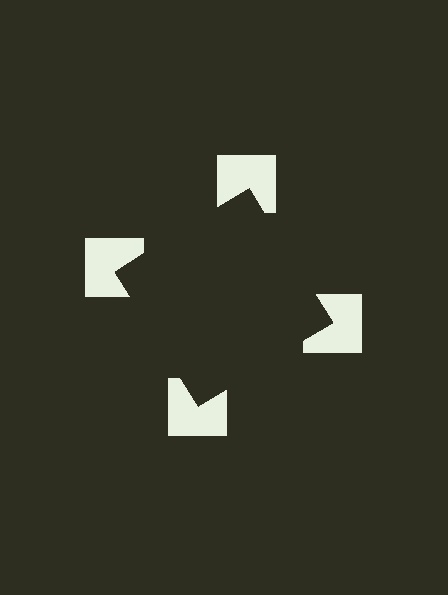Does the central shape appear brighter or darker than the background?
It typically appears slightly darker than the background, even though no actual brightness change is drawn.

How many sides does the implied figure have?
4 sides.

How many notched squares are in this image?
There are 4 — one at each vertex of the illusory square.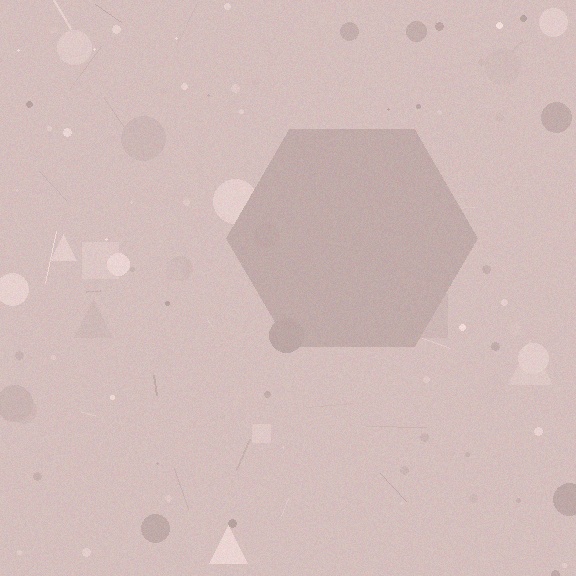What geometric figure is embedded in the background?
A hexagon is embedded in the background.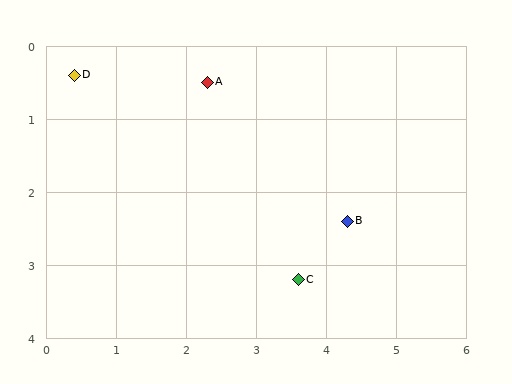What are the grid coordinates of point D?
Point D is at approximately (0.4, 0.4).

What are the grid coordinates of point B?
Point B is at approximately (4.3, 2.4).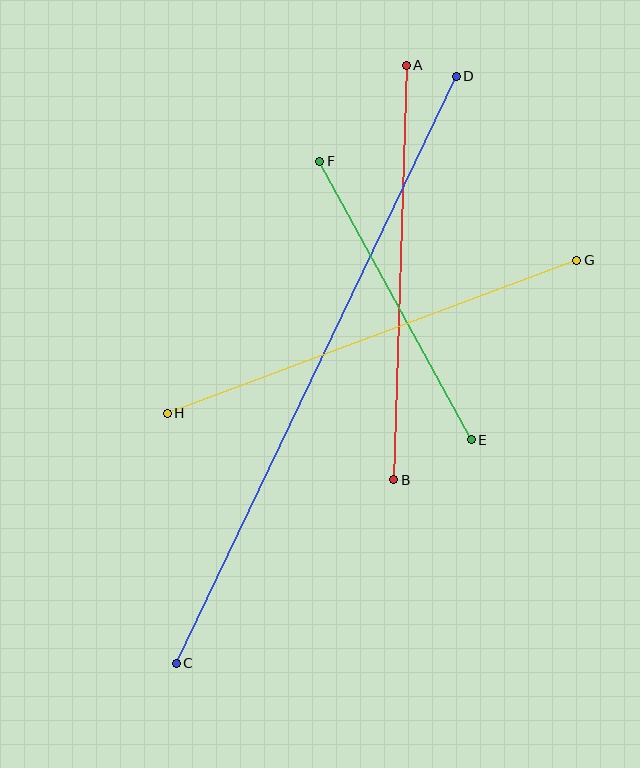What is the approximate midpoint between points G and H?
The midpoint is at approximately (372, 337) pixels.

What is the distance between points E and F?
The distance is approximately 317 pixels.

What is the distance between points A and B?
The distance is approximately 415 pixels.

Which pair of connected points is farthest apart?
Points C and D are farthest apart.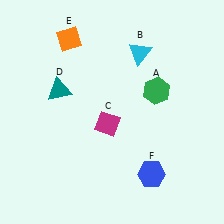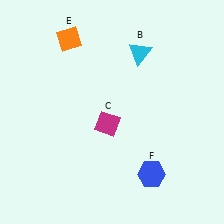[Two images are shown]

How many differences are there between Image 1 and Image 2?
There are 2 differences between the two images.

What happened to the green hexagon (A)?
The green hexagon (A) was removed in Image 2. It was in the top-right area of Image 1.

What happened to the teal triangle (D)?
The teal triangle (D) was removed in Image 2. It was in the top-left area of Image 1.